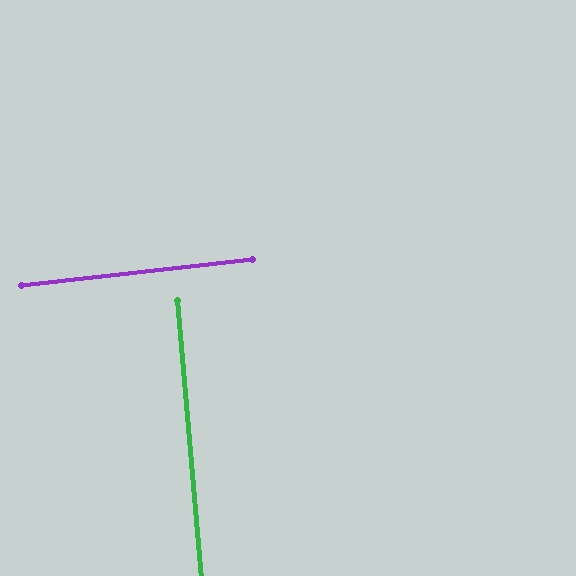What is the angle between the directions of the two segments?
Approximately 88 degrees.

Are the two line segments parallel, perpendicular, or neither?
Perpendicular — they meet at approximately 88°.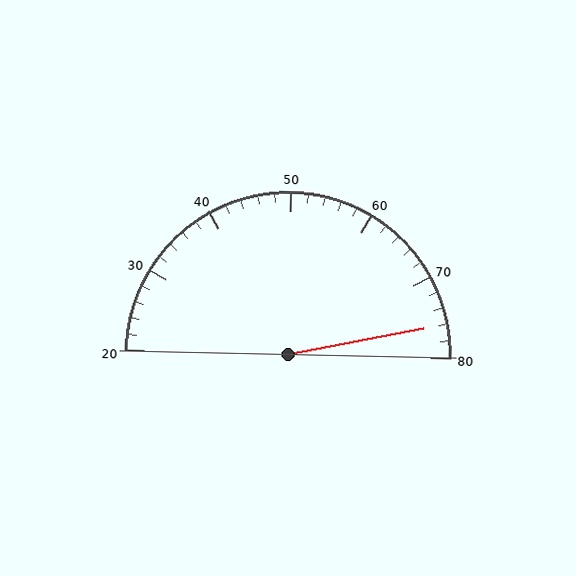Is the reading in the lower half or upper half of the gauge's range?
The reading is in the upper half of the range (20 to 80).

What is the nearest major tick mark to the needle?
The nearest major tick mark is 80.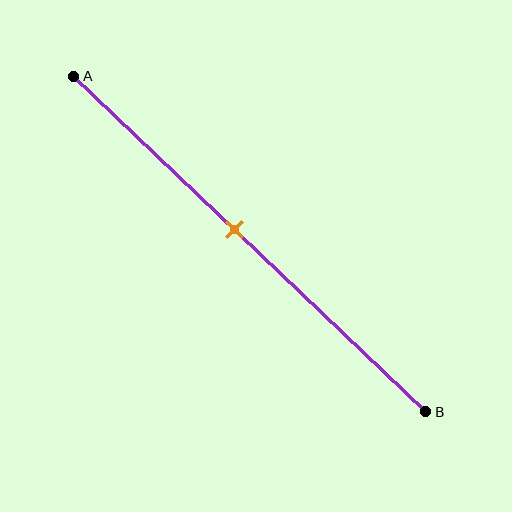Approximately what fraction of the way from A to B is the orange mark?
The orange mark is approximately 45% of the way from A to B.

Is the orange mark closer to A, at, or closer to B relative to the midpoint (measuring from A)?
The orange mark is closer to point A than the midpoint of segment AB.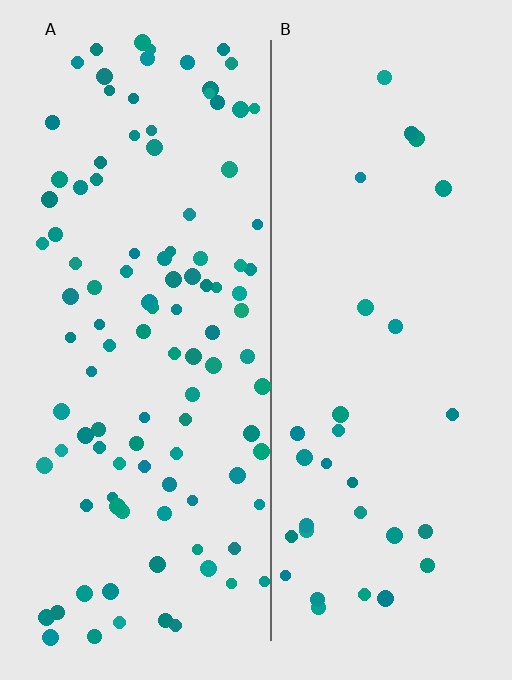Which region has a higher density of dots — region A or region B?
A (the left).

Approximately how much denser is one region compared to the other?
Approximately 3.3× — region A over region B.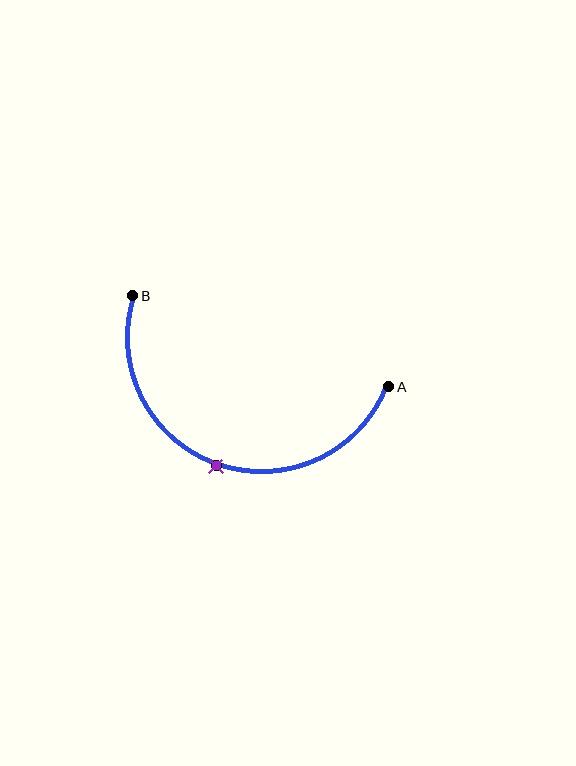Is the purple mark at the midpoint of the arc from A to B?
Yes. The purple mark lies on the arc at equal arc-length from both A and B — it is the arc midpoint.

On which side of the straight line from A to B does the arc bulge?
The arc bulges below the straight line connecting A and B.